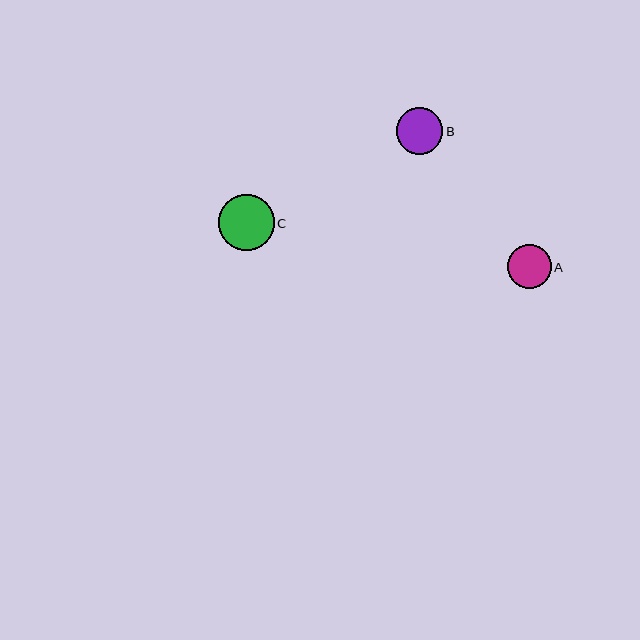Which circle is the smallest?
Circle A is the smallest with a size of approximately 44 pixels.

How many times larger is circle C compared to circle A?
Circle C is approximately 1.3 times the size of circle A.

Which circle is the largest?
Circle C is the largest with a size of approximately 56 pixels.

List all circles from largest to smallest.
From largest to smallest: C, B, A.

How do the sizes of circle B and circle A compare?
Circle B and circle A are approximately the same size.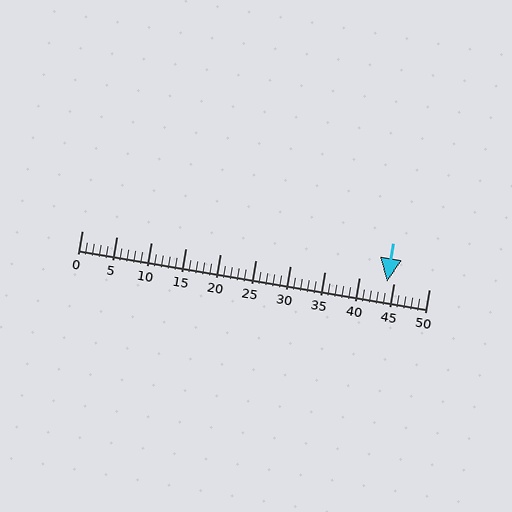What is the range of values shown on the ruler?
The ruler shows values from 0 to 50.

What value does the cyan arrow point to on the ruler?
The cyan arrow points to approximately 44.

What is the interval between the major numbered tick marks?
The major tick marks are spaced 5 units apart.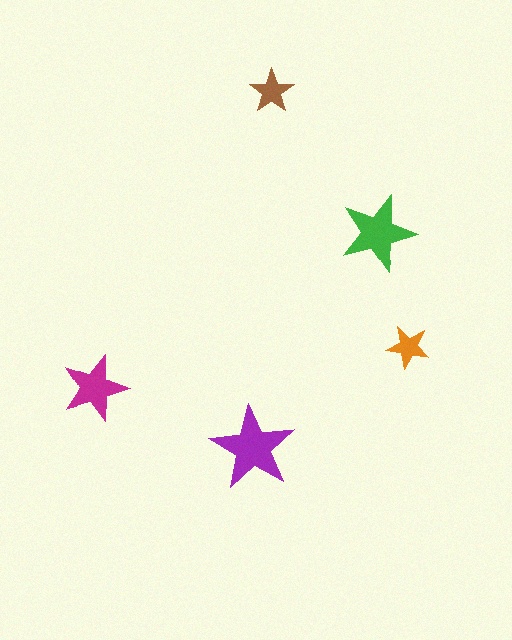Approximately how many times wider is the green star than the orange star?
About 2 times wider.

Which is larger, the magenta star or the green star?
The green one.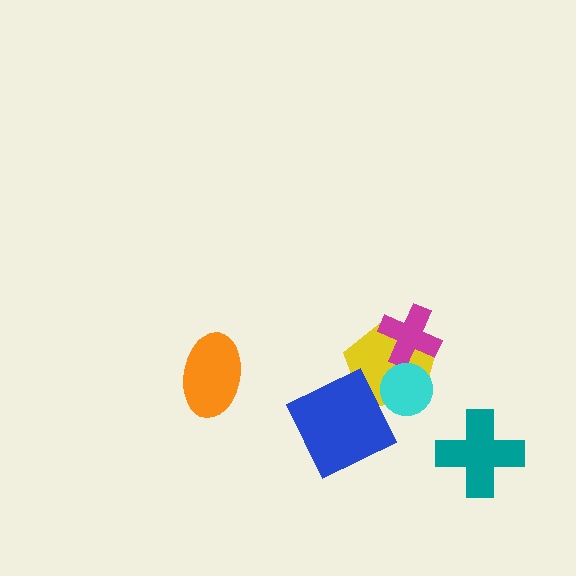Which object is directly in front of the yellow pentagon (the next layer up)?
The magenta cross is directly in front of the yellow pentagon.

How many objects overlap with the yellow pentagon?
3 objects overlap with the yellow pentagon.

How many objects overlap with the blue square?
1 object overlaps with the blue square.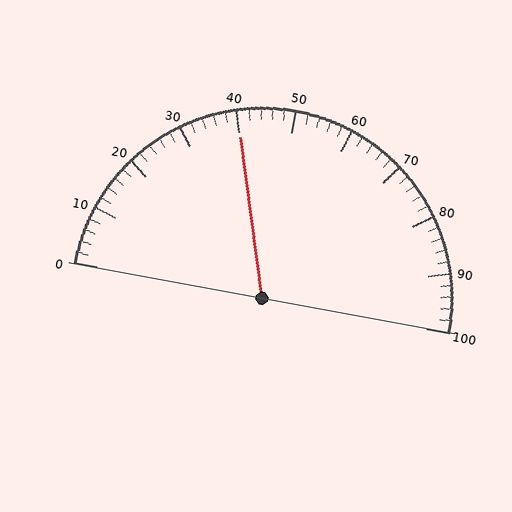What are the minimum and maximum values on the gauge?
The gauge ranges from 0 to 100.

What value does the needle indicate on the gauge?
The needle indicates approximately 40.